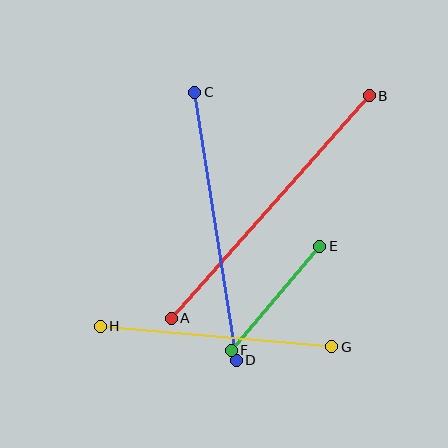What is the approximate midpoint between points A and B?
The midpoint is at approximately (270, 207) pixels.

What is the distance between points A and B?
The distance is approximately 298 pixels.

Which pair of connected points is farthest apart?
Points A and B are farthest apart.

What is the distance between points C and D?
The distance is approximately 271 pixels.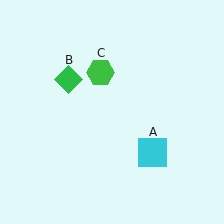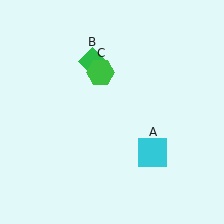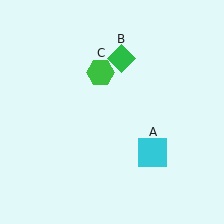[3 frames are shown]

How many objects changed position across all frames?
1 object changed position: green diamond (object B).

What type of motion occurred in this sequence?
The green diamond (object B) rotated clockwise around the center of the scene.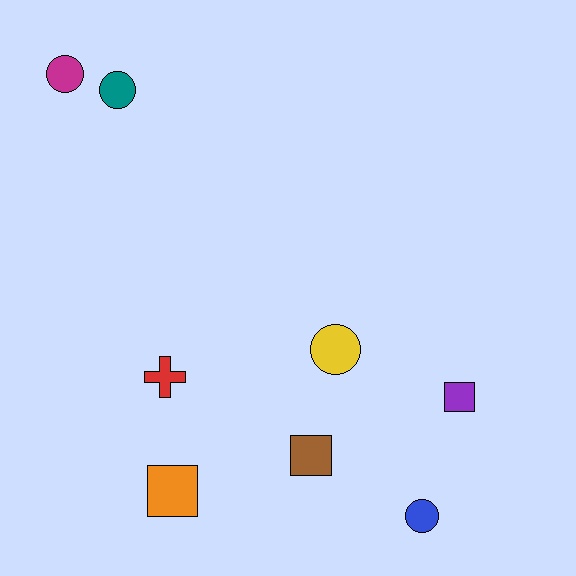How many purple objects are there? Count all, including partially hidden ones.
There is 1 purple object.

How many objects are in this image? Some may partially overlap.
There are 8 objects.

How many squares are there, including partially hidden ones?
There are 3 squares.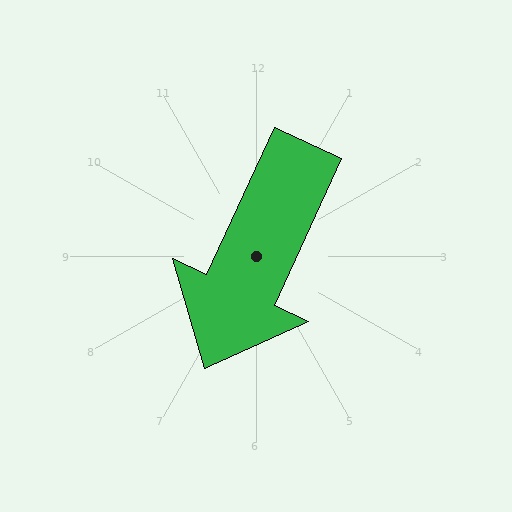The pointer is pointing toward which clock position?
Roughly 7 o'clock.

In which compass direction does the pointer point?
Southwest.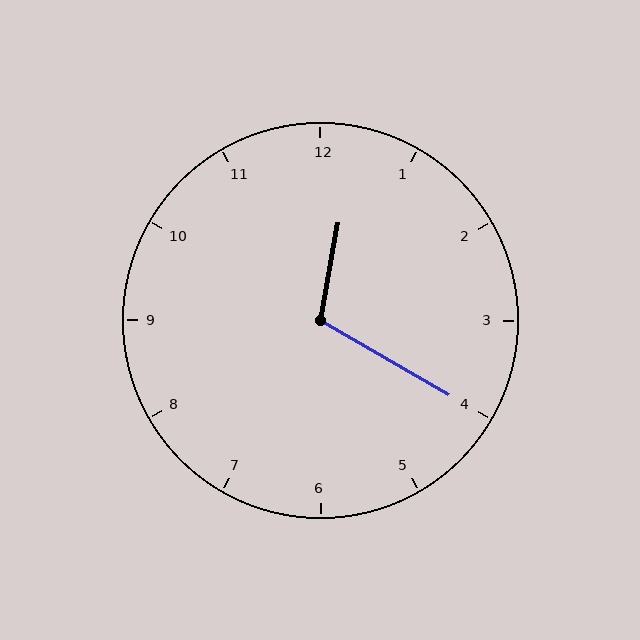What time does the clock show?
12:20.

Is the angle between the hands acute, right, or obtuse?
It is obtuse.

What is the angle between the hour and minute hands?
Approximately 110 degrees.